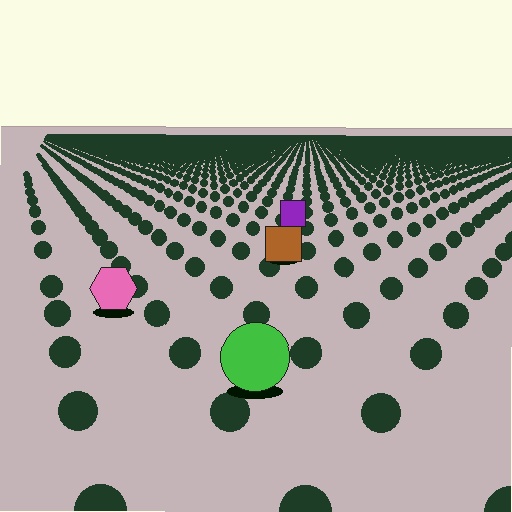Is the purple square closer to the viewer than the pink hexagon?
No. The pink hexagon is closer — you can tell from the texture gradient: the ground texture is coarser near it.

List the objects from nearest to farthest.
From nearest to farthest: the green circle, the pink hexagon, the brown square, the purple square.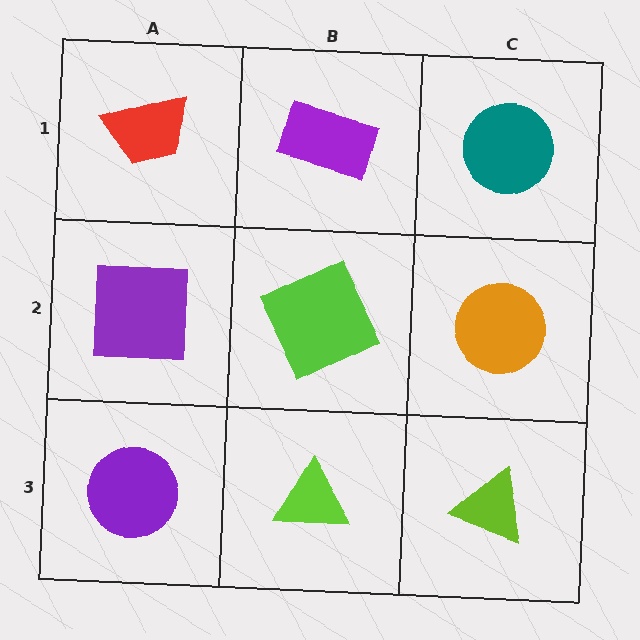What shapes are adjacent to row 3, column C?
An orange circle (row 2, column C), a lime triangle (row 3, column B).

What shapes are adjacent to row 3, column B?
A lime square (row 2, column B), a purple circle (row 3, column A), a lime triangle (row 3, column C).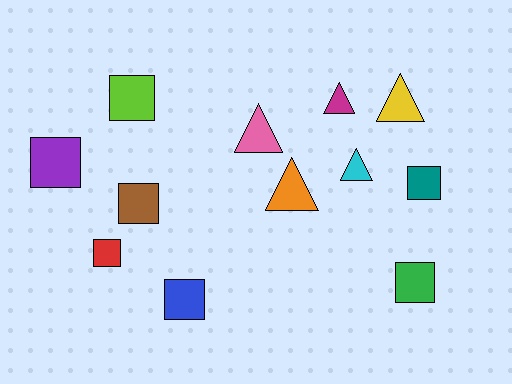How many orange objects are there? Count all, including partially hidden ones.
There is 1 orange object.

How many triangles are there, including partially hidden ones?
There are 5 triangles.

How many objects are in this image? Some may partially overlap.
There are 12 objects.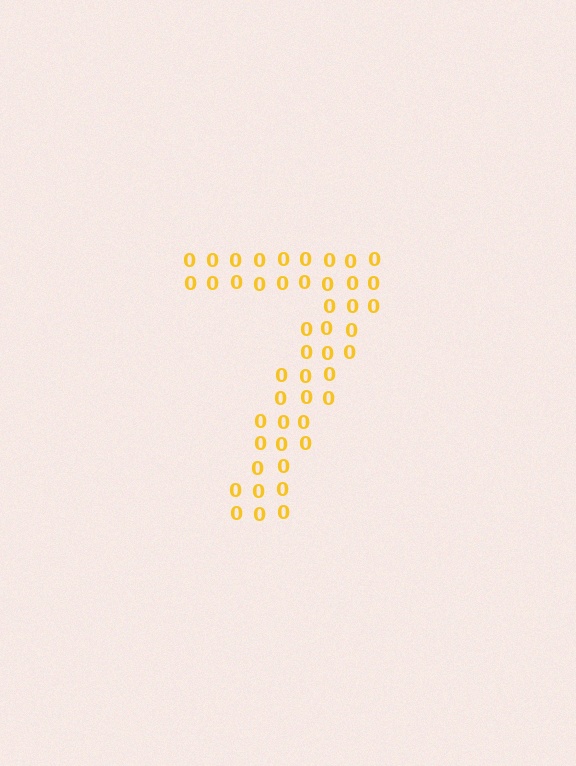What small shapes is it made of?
It is made of small digit 0's.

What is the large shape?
The large shape is the digit 7.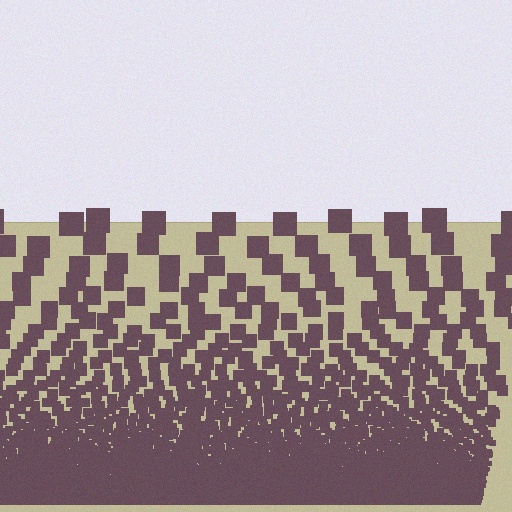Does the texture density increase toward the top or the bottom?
Density increases toward the bottom.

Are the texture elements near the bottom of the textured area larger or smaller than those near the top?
Smaller. The gradient is inverted — elements near the bottom are smaller and denser.